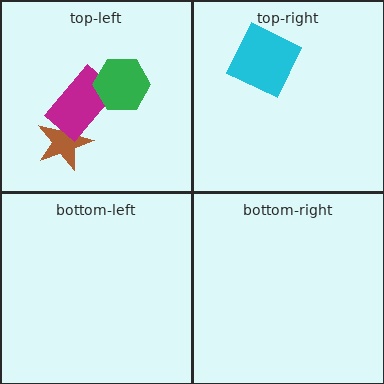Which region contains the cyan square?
The top-right region.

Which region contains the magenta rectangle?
The top-left region.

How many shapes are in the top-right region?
1.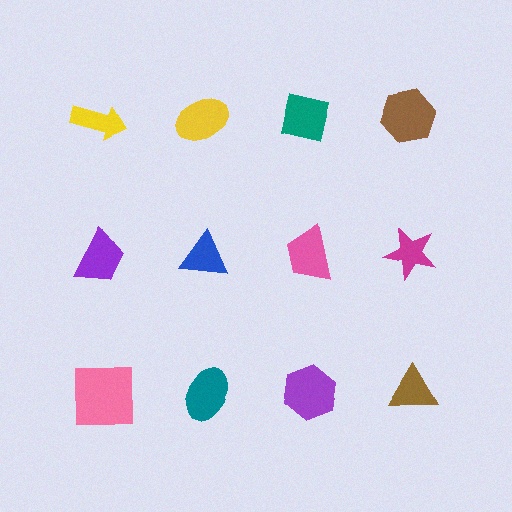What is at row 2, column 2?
A blue triangle.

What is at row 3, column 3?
A purple hexagon.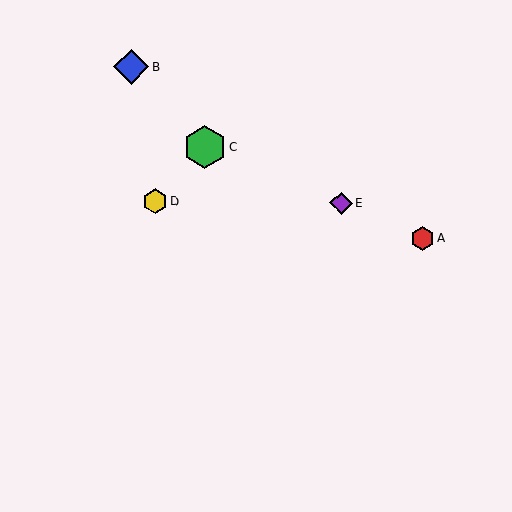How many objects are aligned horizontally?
2 objects (D, E) are aligned horizontally.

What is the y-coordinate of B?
Object B is at y≈67.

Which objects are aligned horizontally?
Objects D, E are aligned horizontally.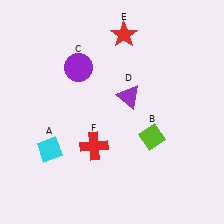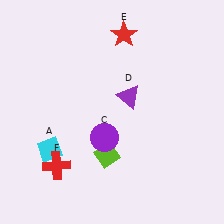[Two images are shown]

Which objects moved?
The objects that moved are: the lime diamond (B), the purple circle (C), the red cross (F).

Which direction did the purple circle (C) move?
The purple circle (C) moved down.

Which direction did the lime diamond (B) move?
The lime diamond (B) moved left.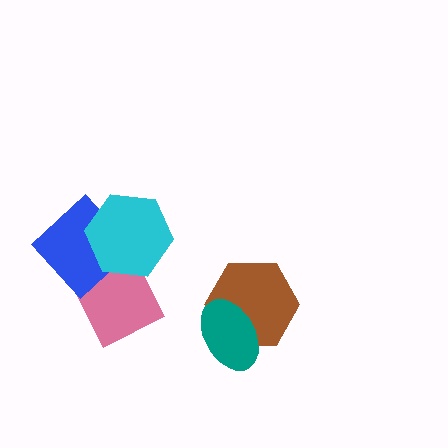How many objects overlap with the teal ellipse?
1 object overlaps with the teal ellipse.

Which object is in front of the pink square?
The cyan hexagon is in front of the pink square.